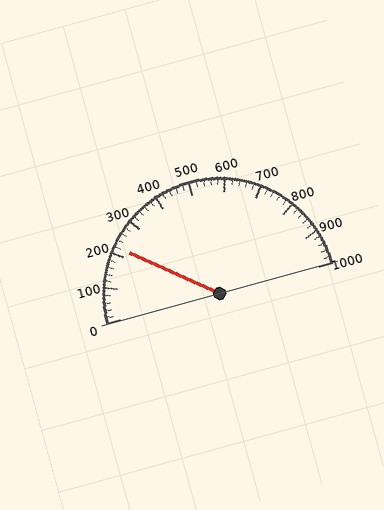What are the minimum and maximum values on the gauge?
The gauge ranges from 0 to 1000.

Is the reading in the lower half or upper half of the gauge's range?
The reading is in the lower half of the range (0 to 1000).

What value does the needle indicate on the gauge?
The needle indicates approximately 220.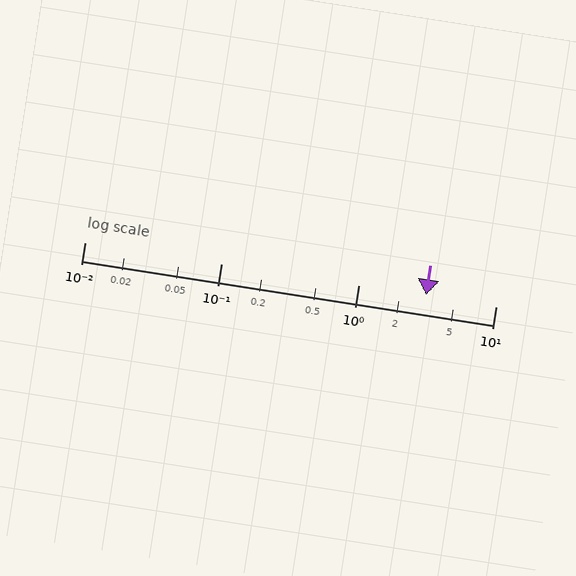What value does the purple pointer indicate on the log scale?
The pointer indicates approximately 3.1.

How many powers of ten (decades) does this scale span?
The scale spans 3 decades, from 0.01 to 10.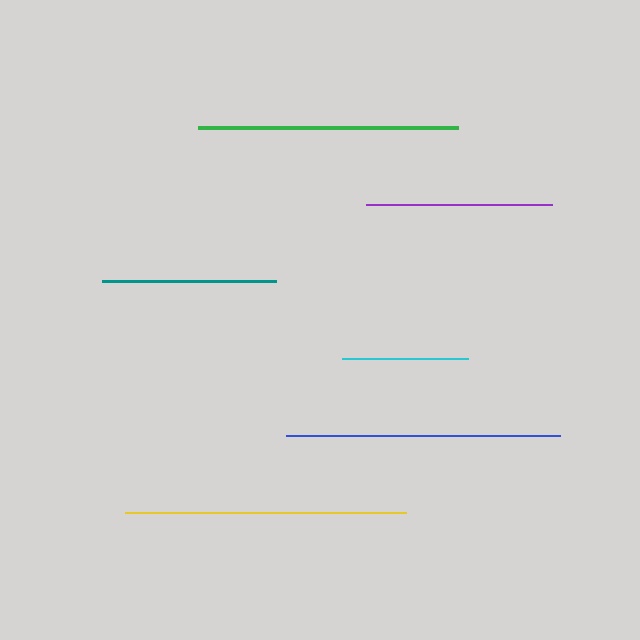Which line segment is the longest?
The yellow line is the longest at approximately 281 pixels.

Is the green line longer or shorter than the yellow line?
The yellow line is longer than the green line.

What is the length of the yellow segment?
The yellow segment is approximately 281 pixels long.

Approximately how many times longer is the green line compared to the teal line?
The green line is approximately 1.5 times the length of the teal line.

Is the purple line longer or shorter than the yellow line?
The yellow line is longer than the purple line.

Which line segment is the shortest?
The cyan line is the shortest at approximately 126 pixels.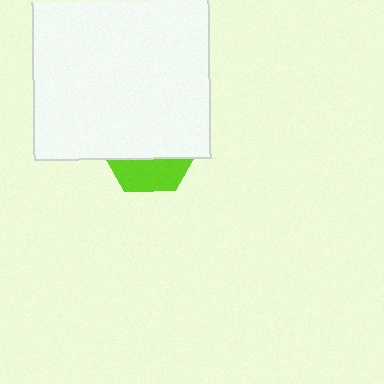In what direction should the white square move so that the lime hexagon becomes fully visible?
The white square should move up. That is the shortest direction to clear the overlap and leave the lime hexagon fully visible.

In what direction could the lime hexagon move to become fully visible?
The lime hexagon could move down. That would shift it out from behind the white square entirely.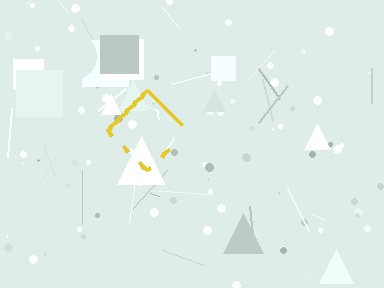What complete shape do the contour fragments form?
The contour fragments form a diamond.